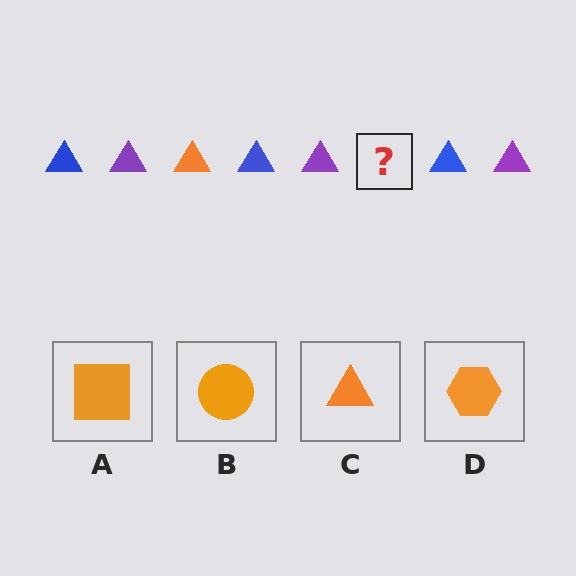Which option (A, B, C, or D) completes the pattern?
C.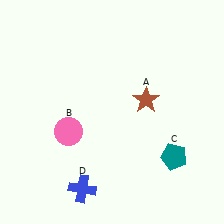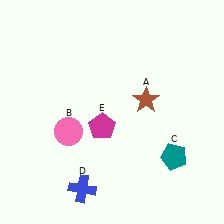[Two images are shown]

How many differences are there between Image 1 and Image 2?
There is 1 difference between the two images.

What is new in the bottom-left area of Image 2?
A magenta pentagon (E) was added in the bottom-left area of Image 2.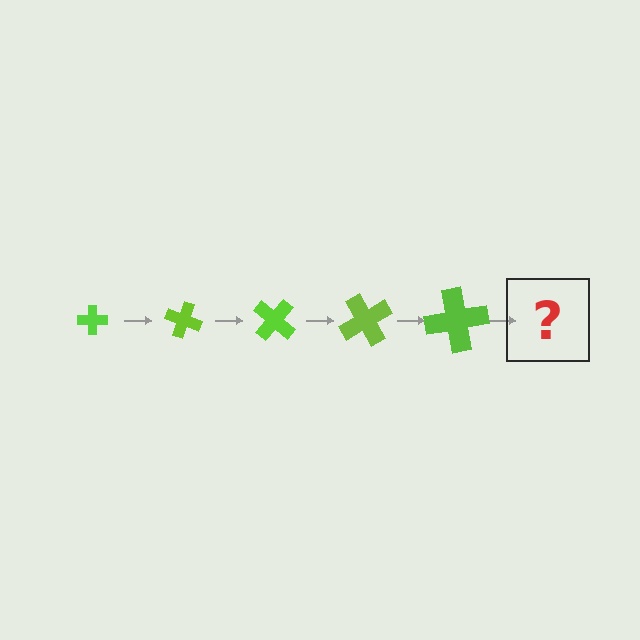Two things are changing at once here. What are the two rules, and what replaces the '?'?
The two rules are that the cross grows larger each step and it rotates 20 degrees each step. The '?' should be a cross, larger than the previous one and rotated 100 degrees from the start.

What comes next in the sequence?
The next element should be a cross, larger than the previous one and rotated 100 degrees from the start.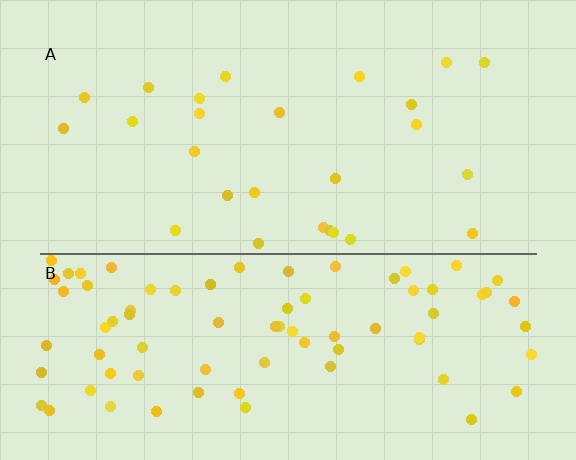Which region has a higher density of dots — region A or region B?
B (the bottom).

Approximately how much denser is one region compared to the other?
Approximately 3.2× — region B over region A.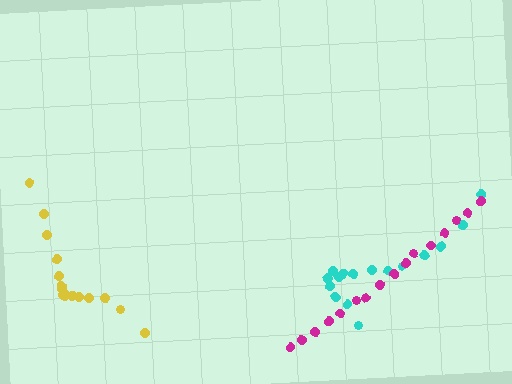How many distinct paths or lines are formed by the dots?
There are 3 distinct paths.